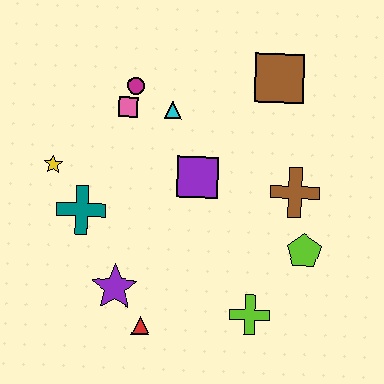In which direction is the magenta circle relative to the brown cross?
The magenta circle is to the left of the brown cross.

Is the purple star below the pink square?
Yes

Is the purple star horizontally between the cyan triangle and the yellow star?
Yes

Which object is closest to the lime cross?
The lime pentagon is closest to the lime cross.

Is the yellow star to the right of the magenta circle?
No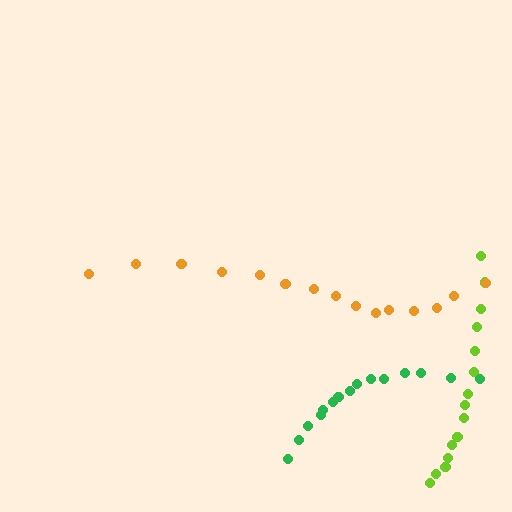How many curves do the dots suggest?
There are 3 distinct paths.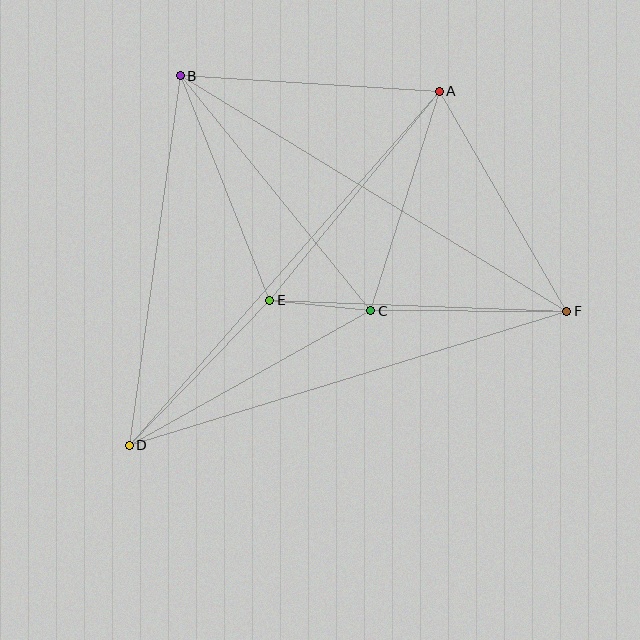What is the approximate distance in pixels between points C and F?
The distance between C and F is approximately 196 pixels.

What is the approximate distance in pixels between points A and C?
The distance between A and C is approximately 230 pixels.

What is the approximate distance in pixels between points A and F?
The distance between A and F is approximately 255 pixels.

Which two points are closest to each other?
Points C and E are closest to each other.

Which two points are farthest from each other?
Points A and D are farthest from each other.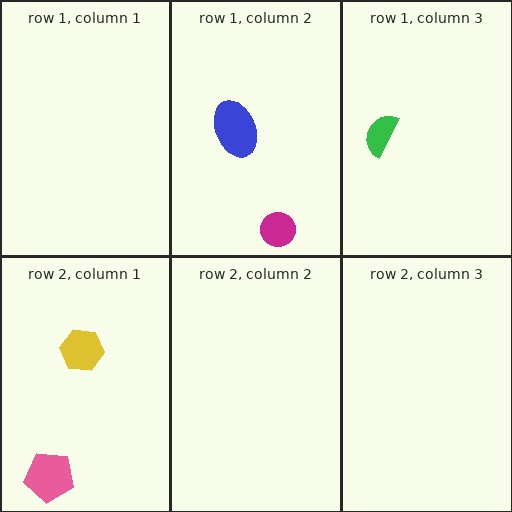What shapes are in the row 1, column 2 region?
The blue ellipse, the magenta circle.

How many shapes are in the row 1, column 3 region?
1.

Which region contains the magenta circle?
The row 1, column 2 region.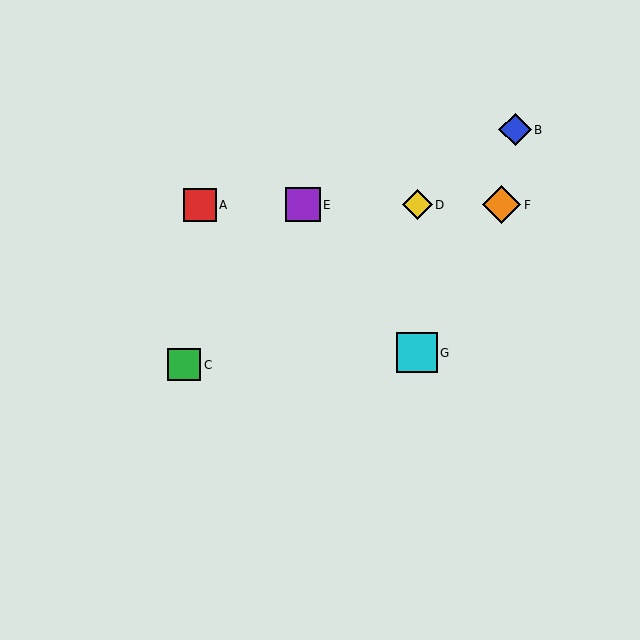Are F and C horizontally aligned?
No, F is at y≈205 and C is at y≈365.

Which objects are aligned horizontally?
Objects A, D, E, F are aligned horizontally.